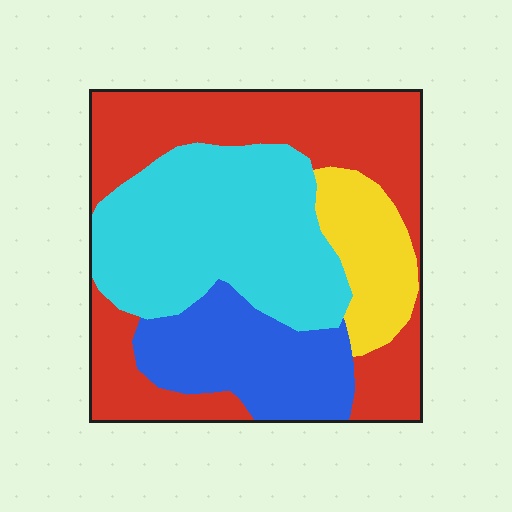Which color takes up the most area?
Red, at roughly 40%.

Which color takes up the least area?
Yellow, at roughly 10%.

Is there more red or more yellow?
Red.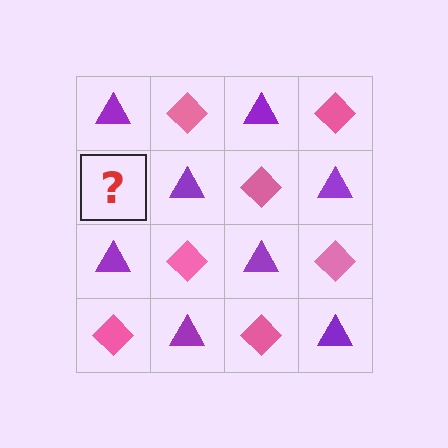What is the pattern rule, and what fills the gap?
The rule is that it alternates purple triangle and pink diamond in a checkerboard pattern. The gap should be filled with a pink diamond.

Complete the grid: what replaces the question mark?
The question mark should be replaced with a pink diamond.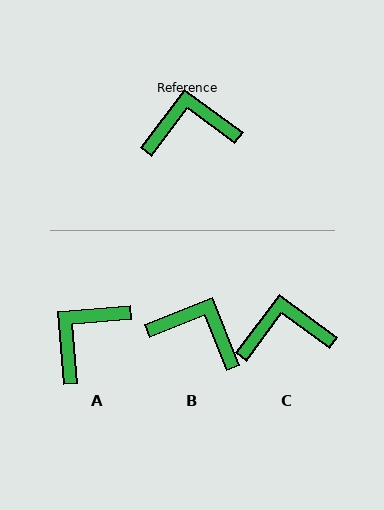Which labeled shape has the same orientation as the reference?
C.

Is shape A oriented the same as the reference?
No, it is off by about 41 degrees.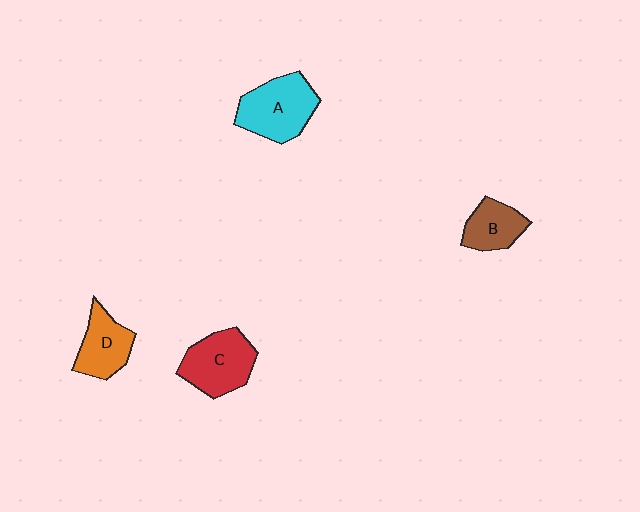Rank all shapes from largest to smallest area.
From largest to smallest: A (cyan), C (red), D (orange), B (brown).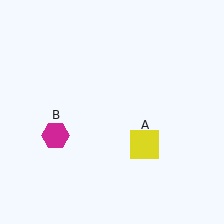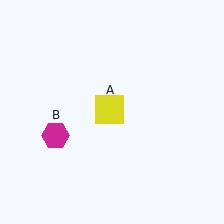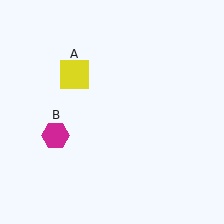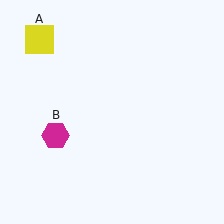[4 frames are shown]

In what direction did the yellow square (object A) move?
The yellow square (object A) moved up and to the left.